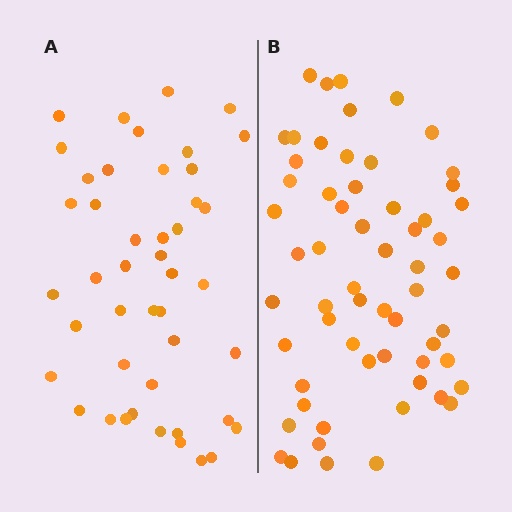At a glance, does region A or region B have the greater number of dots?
Region B (the right region) has more dots.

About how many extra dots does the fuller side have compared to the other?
Region B has approximately 15 more dots than region A.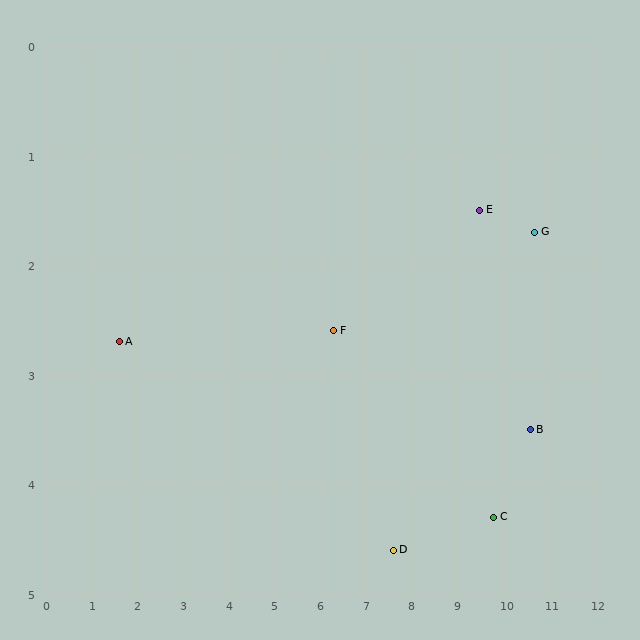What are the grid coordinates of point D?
Point D is at approximately (7.6, 4.6).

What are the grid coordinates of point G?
Point G is at approximately (10.7, 1.7).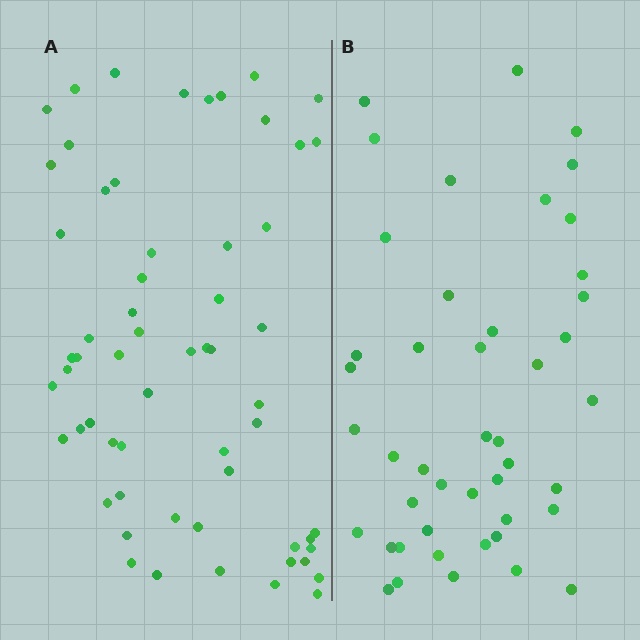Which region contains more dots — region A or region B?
Region A (the left region) has more dots.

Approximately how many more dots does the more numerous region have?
Region A has approximately 15 more dots than region B.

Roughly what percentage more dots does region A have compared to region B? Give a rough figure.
About 35% more.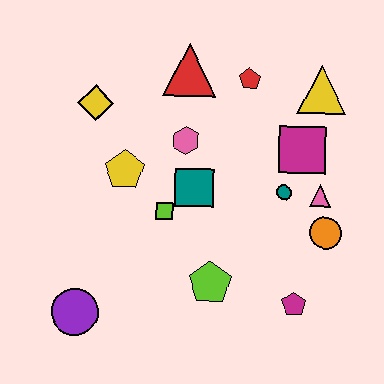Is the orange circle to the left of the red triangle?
No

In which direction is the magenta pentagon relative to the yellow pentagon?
The magenta pentagon is to the right of the yellow pentagon.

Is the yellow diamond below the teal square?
No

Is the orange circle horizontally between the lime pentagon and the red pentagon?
No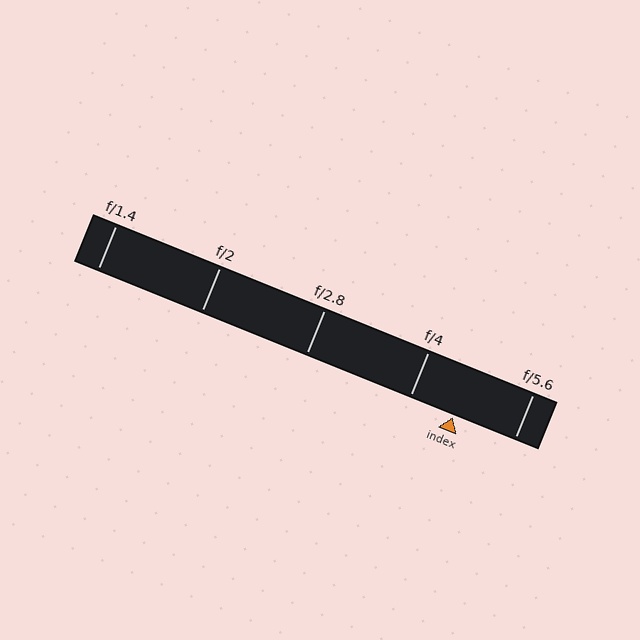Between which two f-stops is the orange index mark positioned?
The index mark is between f/4 and f/5.6.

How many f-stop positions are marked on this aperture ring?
There are 5 f-stop positions marked.